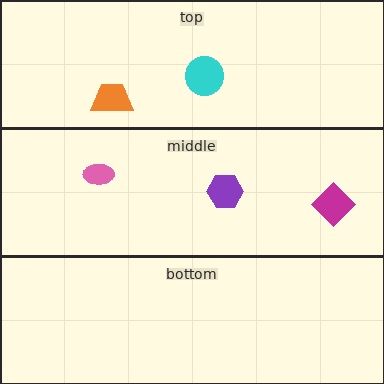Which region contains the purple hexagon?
The middle region.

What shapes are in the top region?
The orange trapezoid, the cyan circle.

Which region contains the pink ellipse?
The middle region.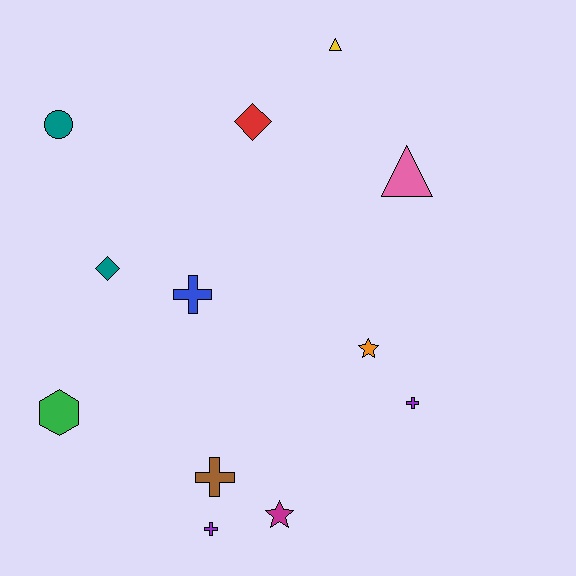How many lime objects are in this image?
There are no lime objects.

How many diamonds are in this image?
There are 2 diamonds.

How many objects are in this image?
There are 12 objects.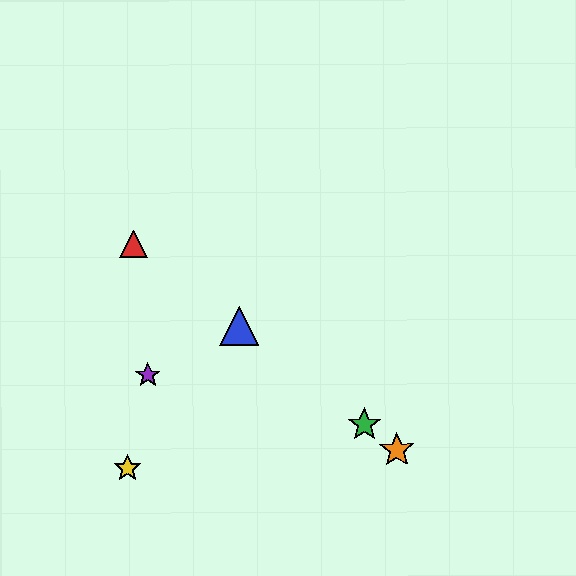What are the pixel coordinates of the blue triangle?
The blue triangle is at (239, 327).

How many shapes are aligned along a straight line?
4 shapes (the red triangle, the blue triangle, the green star, the orange star) are aligned along a straight line.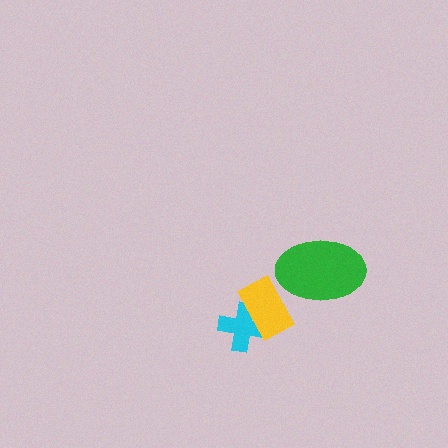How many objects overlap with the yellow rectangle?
1 object overlaps with the yellow rectangle.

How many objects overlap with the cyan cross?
1 object overlaps with the cyan cross.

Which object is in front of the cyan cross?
The yellow rectangle is in front of the cyan cross.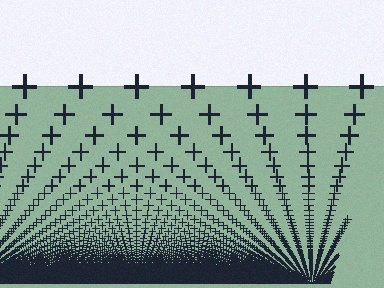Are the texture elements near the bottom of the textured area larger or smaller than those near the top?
Smaller. The gradient is inverted — elements near the bottom are smaller and denser.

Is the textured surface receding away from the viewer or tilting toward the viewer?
The surface appears to tilt toward the viewer. Texture elements get larger and sparser toward the top.